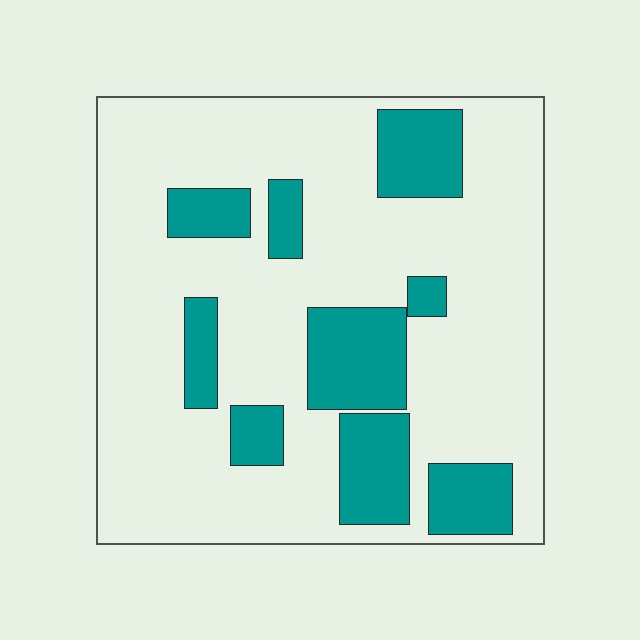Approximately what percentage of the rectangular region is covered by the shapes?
Approximately 25%.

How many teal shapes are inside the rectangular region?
9.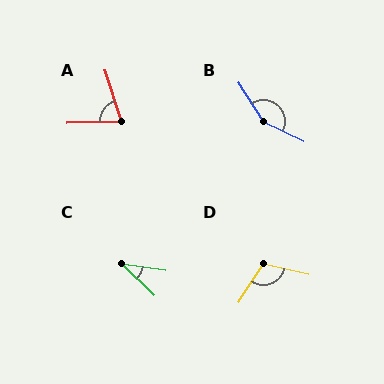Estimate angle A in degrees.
Approximately 73 degrees.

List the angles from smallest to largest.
C (36°), A (73°), D (110°), B (149°).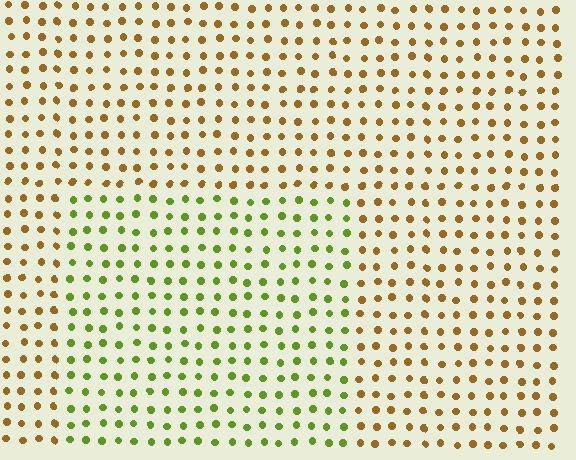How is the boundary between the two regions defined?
The boundary is defined purely by a slight shift in hue (about 54 degrees). Spacing, size, and orientation are identical on both sides.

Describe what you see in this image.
The image is filled with small brown elements in a uniform arrangement. A rectangle-shaped region is visible where the elements are tinted to a slightly different hue, forming a subtle color boundary.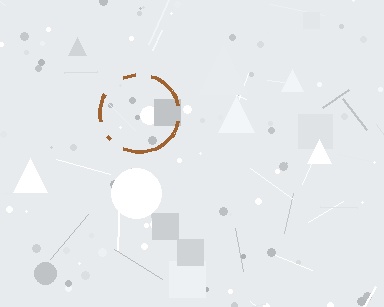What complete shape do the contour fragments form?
The contour fragments form a circle.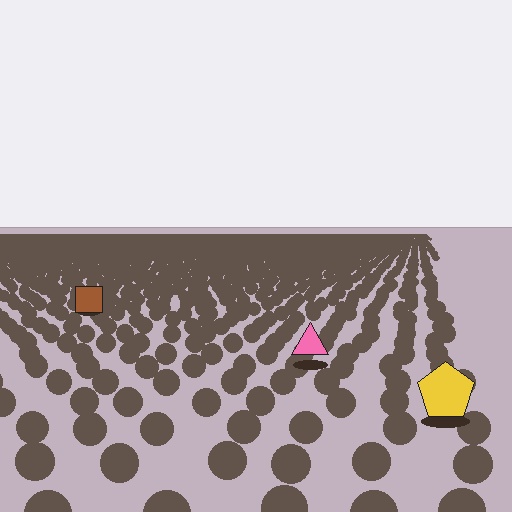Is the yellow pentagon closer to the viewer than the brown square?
Yes. The yellow pentagon is closer — you can tell from the texture gradient: the ground texture is coarser near it.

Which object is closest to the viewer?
The yellow pentagon is closest. The texture marks near it are larger and more spread out.